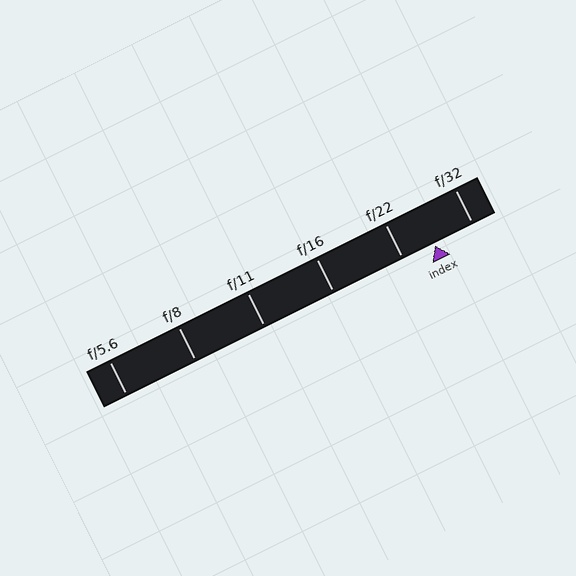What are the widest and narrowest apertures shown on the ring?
The widest aperture shown is f/5.6 and the narrowest is f/32.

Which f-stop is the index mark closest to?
The index mark is closest to f/22.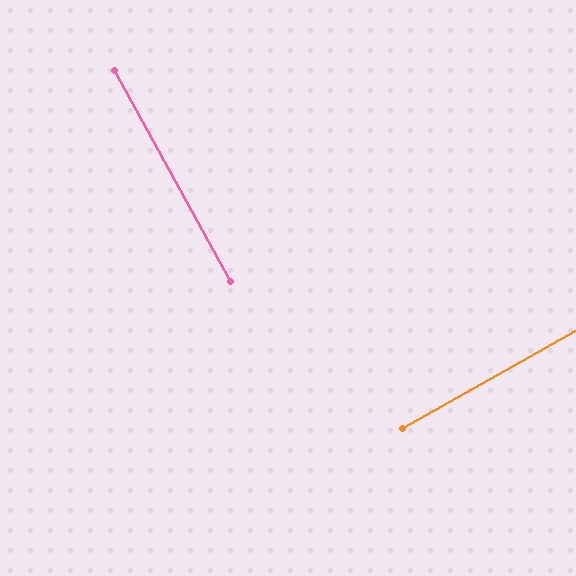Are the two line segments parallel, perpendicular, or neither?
Perpendicular — they meet at approximately 89°.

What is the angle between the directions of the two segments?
Approximately 89 degrees.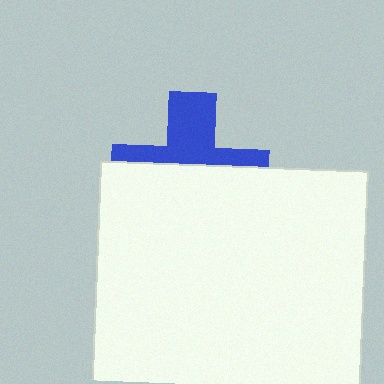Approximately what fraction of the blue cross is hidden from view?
Roughly 59% of the blue cross is hidden behind the white rectangle.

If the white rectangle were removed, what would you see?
You would see the complete blue cross.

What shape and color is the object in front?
The object in front is a white rectangle.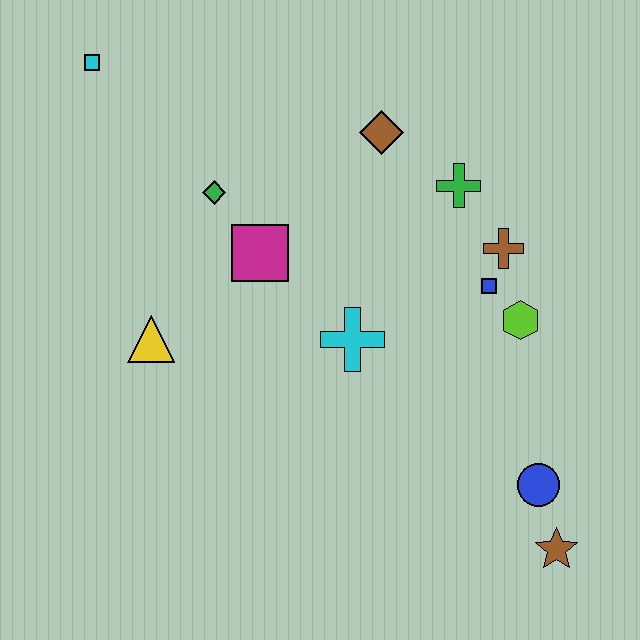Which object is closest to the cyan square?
The green diamond is closest to the cyan square.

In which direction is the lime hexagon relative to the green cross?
The lime hexagon is below the green cross.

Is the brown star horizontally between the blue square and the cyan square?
No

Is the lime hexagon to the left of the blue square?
No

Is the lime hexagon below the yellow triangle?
No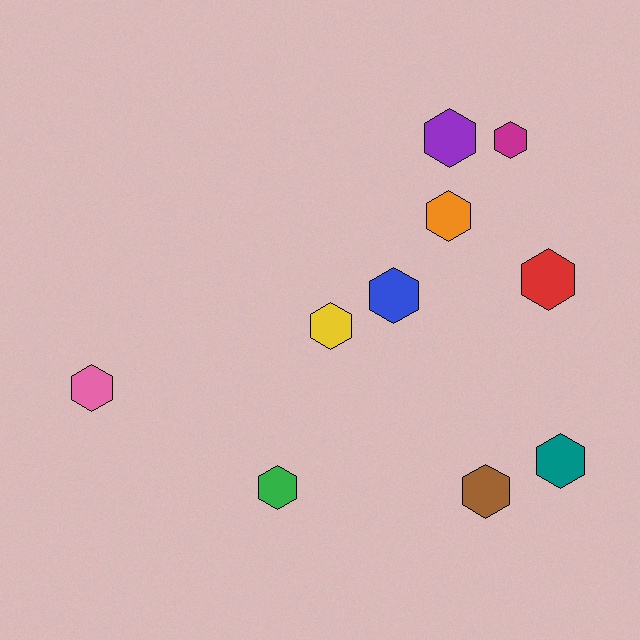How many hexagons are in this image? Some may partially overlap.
There are 10 hexagons.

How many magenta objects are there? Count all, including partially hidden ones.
There is 1 magenta object.